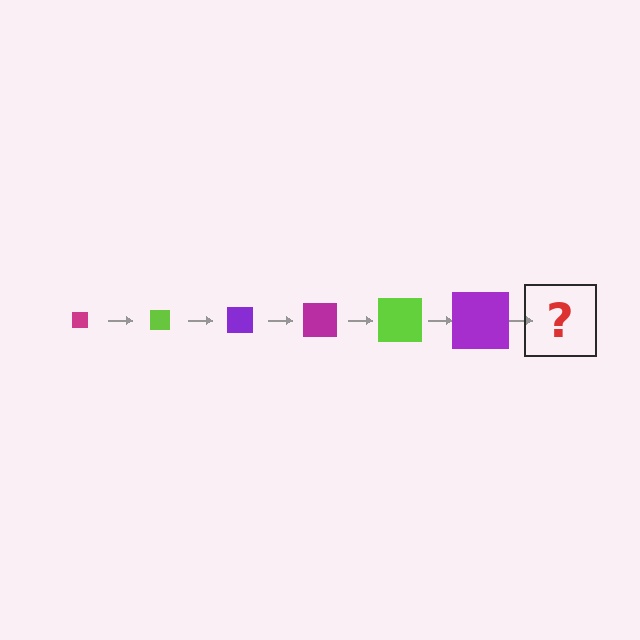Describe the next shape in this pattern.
It should be a magenta square, larger than the previous one.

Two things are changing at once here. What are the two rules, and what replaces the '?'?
The two rules are that the square grows larger each step and the color cycles through magenta, lime, and purple. The '?' should be a magenta square, larger than the previous one.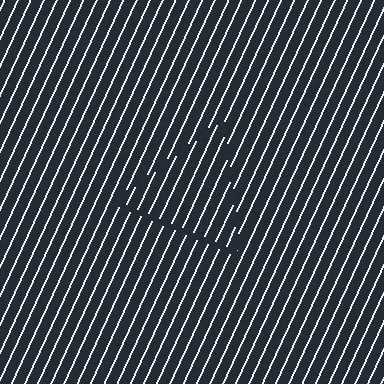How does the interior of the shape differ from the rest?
The interior of the shape contains the same grating, shifted by half a period — the contour is defined by the phase discontinuity where line-ends from the inner and outer gratings abut.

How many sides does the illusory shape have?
3 sides — the line-ends trace a triangle.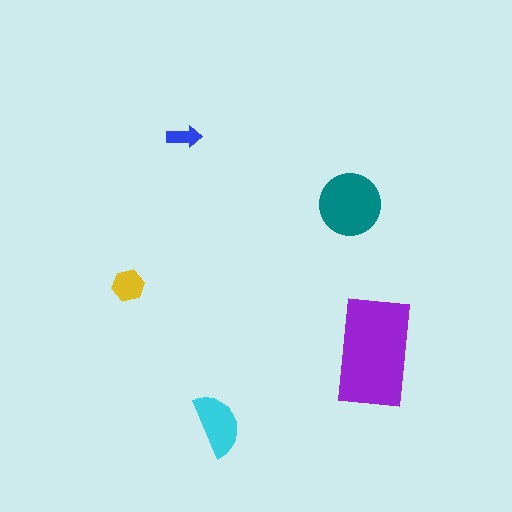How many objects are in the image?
There are 5 objects in the image.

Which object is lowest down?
The cyan semicircle is bottommost.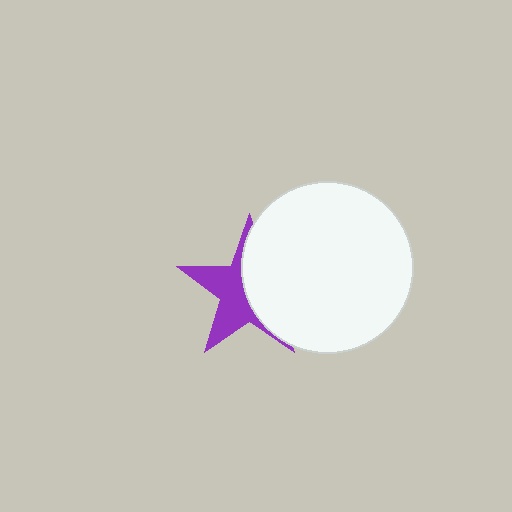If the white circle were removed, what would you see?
You would see the complete purple star.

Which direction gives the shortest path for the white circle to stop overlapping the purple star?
Moving right gives the shortest separation.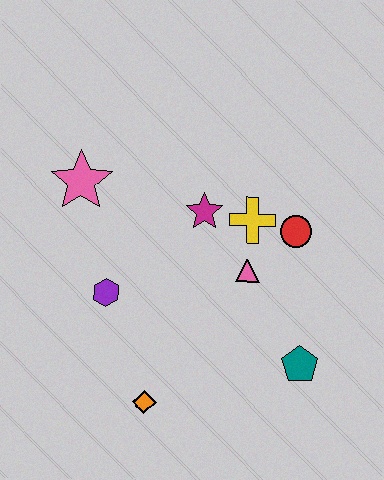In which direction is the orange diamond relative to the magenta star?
The orange diamond is below the magenta star.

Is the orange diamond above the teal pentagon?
No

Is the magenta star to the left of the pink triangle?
Yes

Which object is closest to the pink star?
The purple hexagon is closest to the pink star.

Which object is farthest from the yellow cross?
The orange diamond is farthest from the yellow cross.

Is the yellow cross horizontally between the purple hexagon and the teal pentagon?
Yes